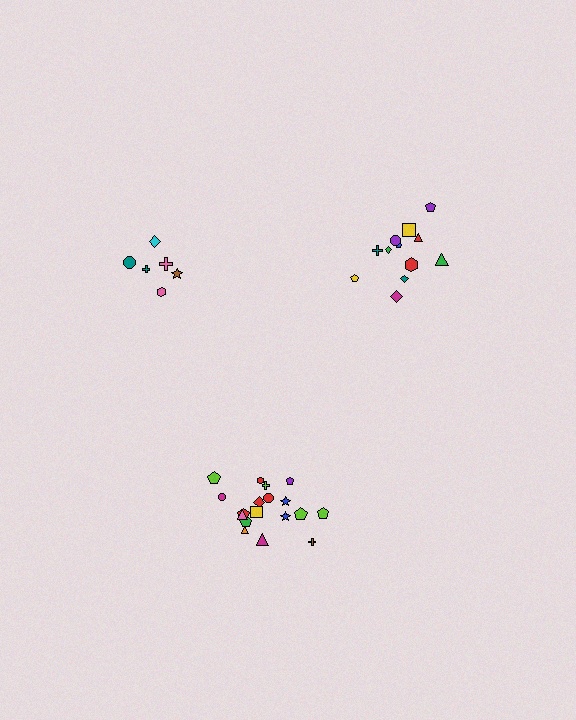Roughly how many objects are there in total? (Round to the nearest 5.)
Roughly 35 objects in total.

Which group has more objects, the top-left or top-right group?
The top-right group.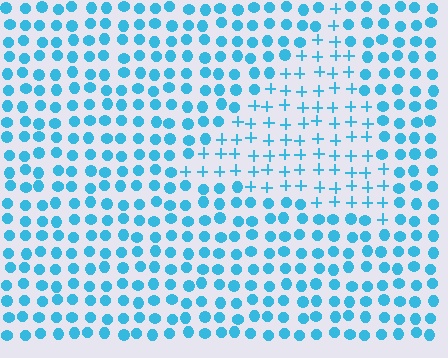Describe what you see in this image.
The image is filled with small cyan elements arranged in a uniform grid. A triangle-shaped region contains plus signs, while the surrounding area contains circles. The boundary is defined purely by the change in element shape.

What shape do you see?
I see a triangle.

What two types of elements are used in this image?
The image uses plus signs inside the triangle region and circles outside it.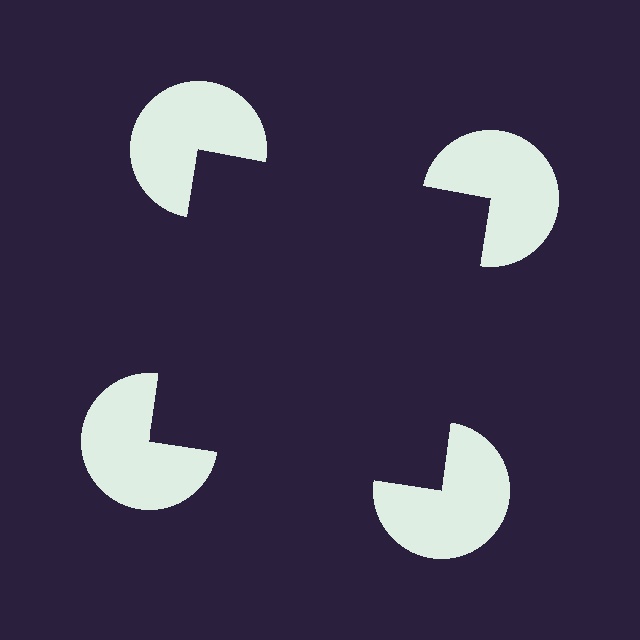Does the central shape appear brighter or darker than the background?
It typically appears slightly darker than the background, even though no actual brightness change is drawn.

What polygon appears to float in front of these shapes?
An illusory square — its edges are inferred from the aligned wedge cuts in the pac-man discs, not physically drawn.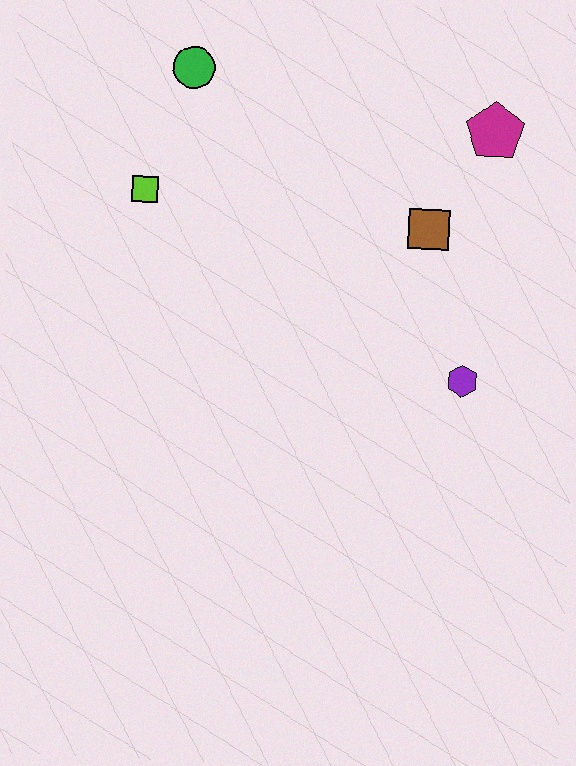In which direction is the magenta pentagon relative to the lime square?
The magenta pentagon is to the right of the lime square.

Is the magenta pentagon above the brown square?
Yes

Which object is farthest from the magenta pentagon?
The lime square is farthest from the magenta pentagon.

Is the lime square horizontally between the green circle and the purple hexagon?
No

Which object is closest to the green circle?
The lime square is closest to the green circle.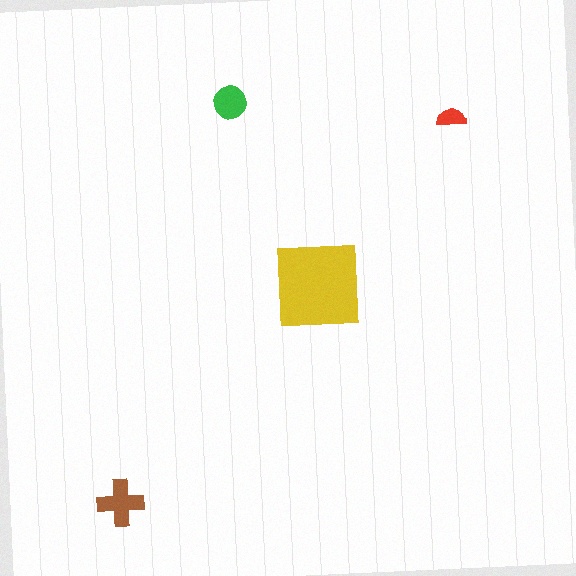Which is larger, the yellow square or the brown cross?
The yellow square.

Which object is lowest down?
The brown cross is bottommost.